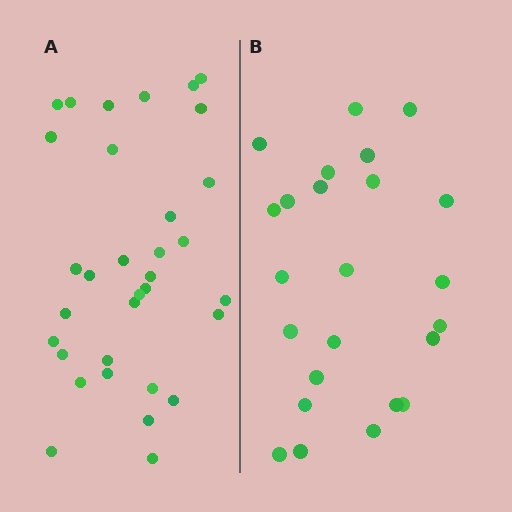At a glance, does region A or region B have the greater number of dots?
Region A (the left region) has more dots.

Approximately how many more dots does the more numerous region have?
Region A has roughly 8 or so more dots than region B.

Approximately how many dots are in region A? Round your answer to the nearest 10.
About 30 dots. (The exact count is 33, which rounds to 30.)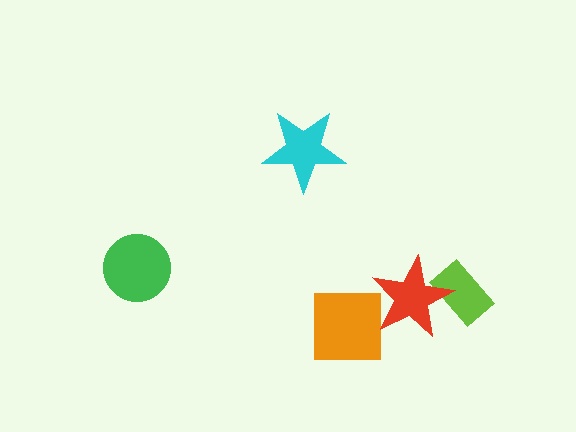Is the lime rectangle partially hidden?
Yes, it is partially covered by another shape.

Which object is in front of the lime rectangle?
The red star is in front of the lime rectangle.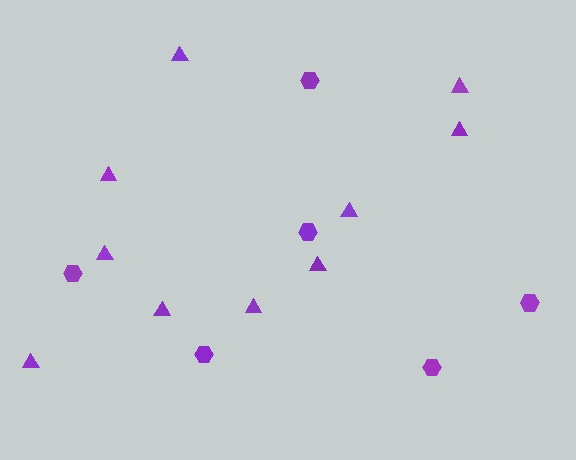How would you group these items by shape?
There are 2 groups: one group of hexagons (6) and one group of triangles (10).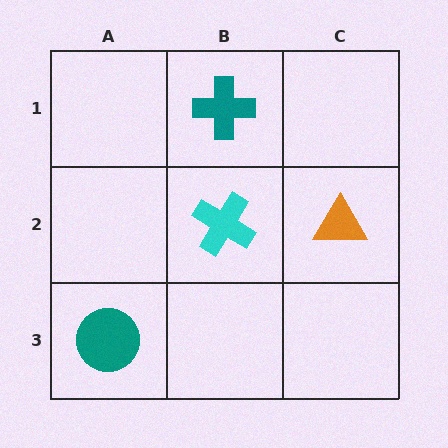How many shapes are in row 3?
1 shape.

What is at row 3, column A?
A teal circle.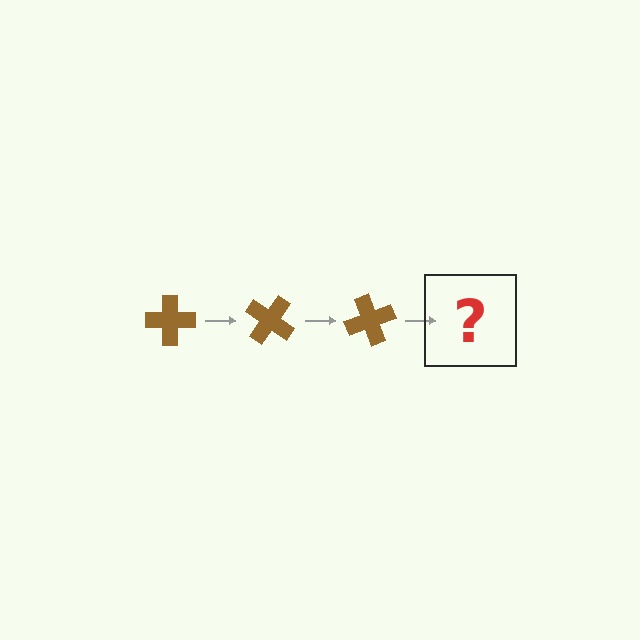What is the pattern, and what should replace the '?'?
The pattern is that the cross rotates 35 degrees each step. The '?' should be a brown cross rotated 105 degrees.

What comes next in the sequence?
The next element should be a brown cross rotated 105 degrees.